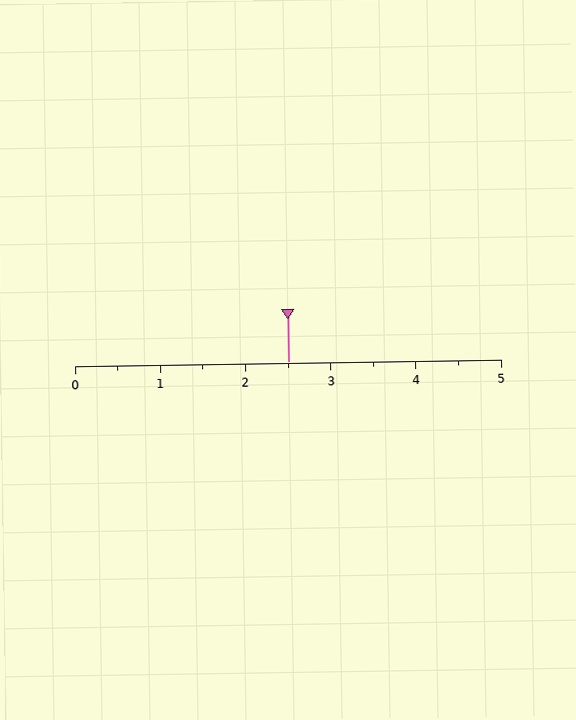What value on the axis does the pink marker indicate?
The marker indicates approximately 2.5.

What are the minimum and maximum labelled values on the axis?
The axis runs from 0 to 5.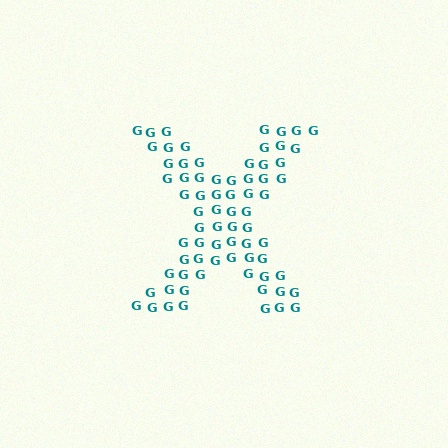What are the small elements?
The small elements are letter G's.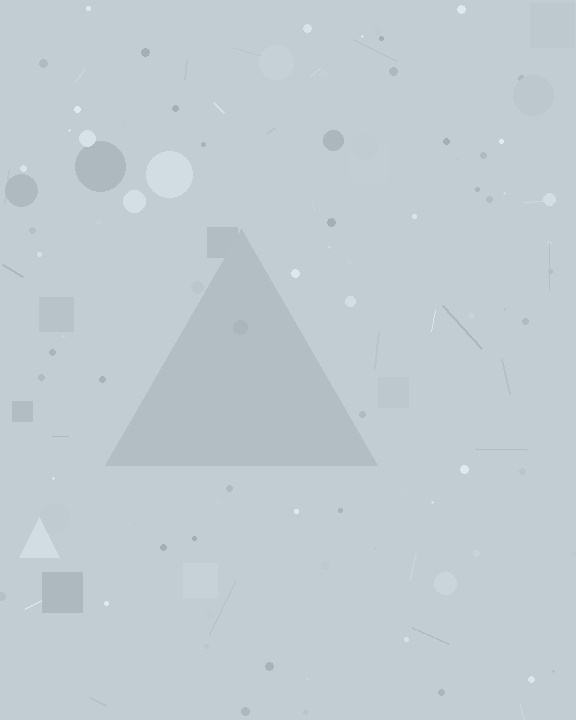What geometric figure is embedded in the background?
A triangle is embedded in the background.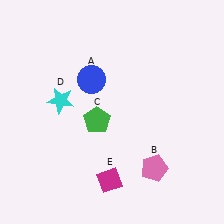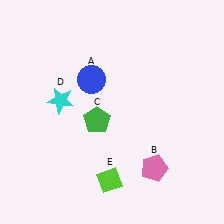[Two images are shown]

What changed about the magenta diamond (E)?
In Image 1, E is magenta. In Image 2, it changed to lime.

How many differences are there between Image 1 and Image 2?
There is 1 difference between the two images.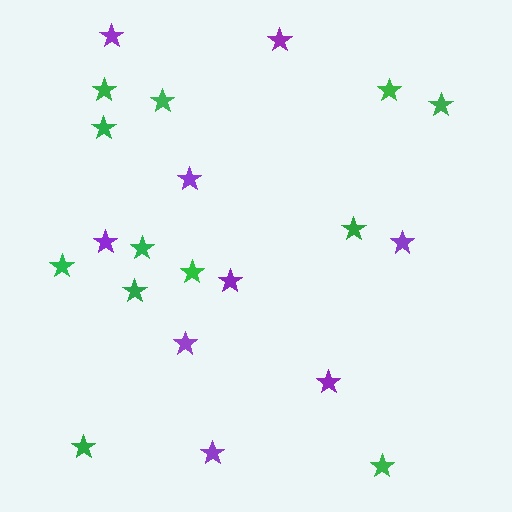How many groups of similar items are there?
There are 2 groups: one group of green stars (12) and one group of purple stars (9).